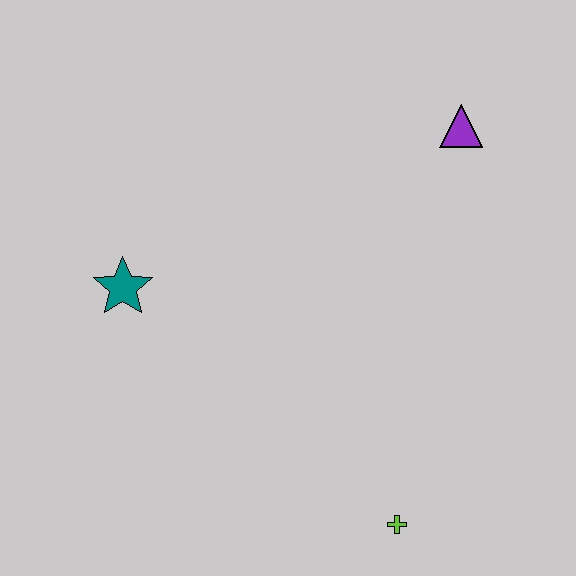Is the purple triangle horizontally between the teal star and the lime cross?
No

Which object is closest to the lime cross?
The teal star is closest to the lime cross.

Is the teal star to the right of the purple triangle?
No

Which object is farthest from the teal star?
The purple triangle is farthest from the teal star.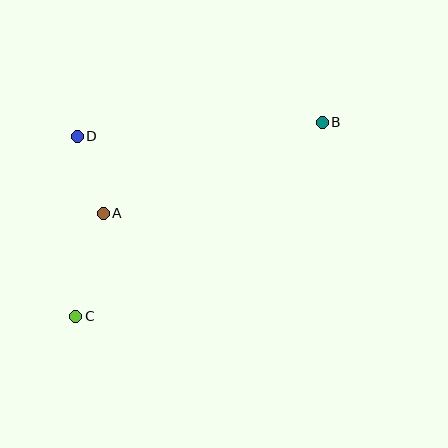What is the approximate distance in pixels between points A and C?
The distance between A and C is approximately 107 pixels.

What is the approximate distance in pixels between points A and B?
The distance between A and B is approximately 237 pixels.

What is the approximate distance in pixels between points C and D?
The distance between C and D is approximately 180 pixels.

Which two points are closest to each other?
Points A and D are closest to each other.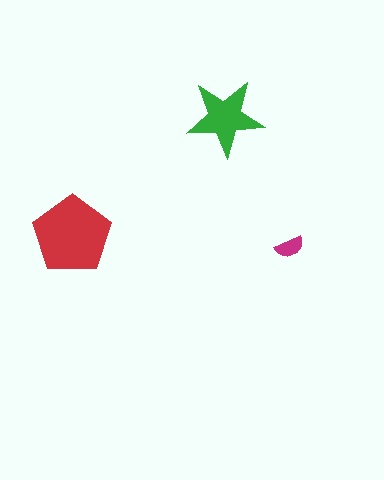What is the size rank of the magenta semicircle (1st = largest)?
3rd.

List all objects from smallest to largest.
The magenta semicircle, the green star, the red pentagon.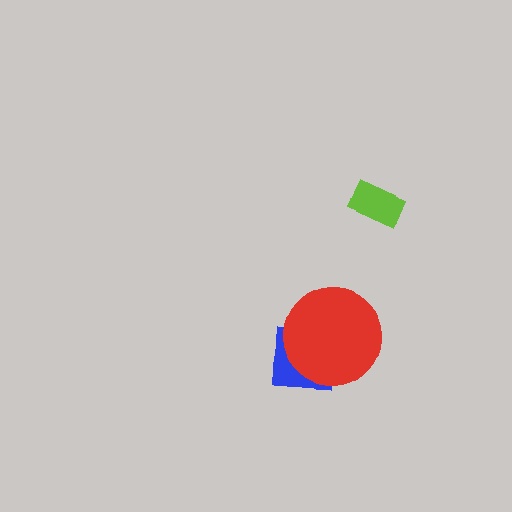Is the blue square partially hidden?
Yes, it is partially covered by another shape.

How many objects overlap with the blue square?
1 object overlaps with the blue square.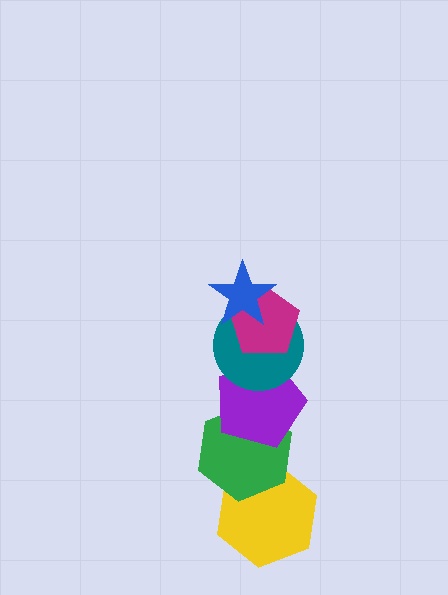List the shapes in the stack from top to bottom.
From top to bottom: the blue star, the magenta pentagon, the teal circle, the purple pentagon, the green hexagon, the yellow hexagon.